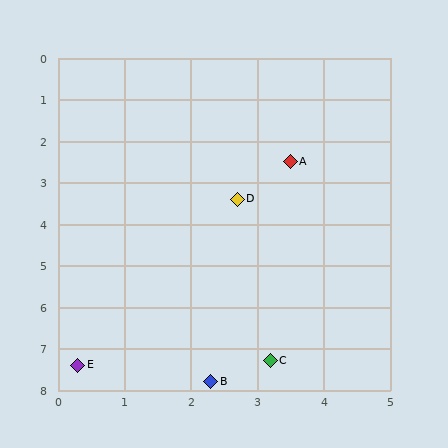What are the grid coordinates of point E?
Point E is at approximately (0.3, 7.4).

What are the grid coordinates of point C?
Point C is at approximately (3.2, 7.3).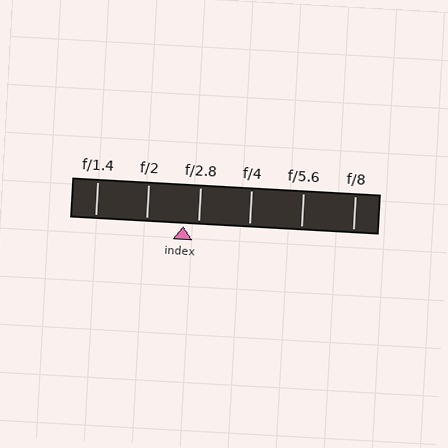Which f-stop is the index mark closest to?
The index mark is closest to f/2.8.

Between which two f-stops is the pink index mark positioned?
The index mark is between f/2 and f/2.8.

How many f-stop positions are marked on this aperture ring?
There are 6 f-stop positions marked.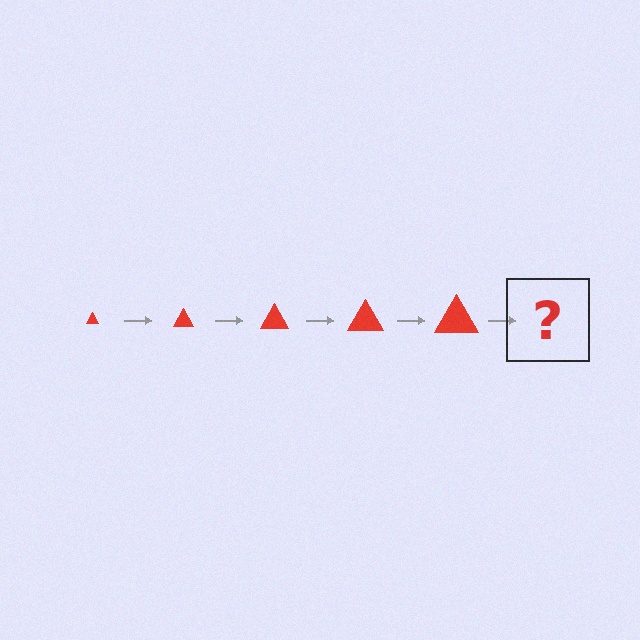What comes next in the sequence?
The next element should be a red triangle, larger than the previous one.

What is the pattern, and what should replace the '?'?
The pattern is that the triangle gets progressively larger each step. The '?' should be a red triangle, larger than the previous one.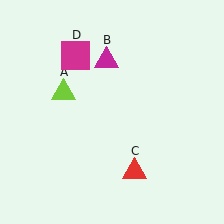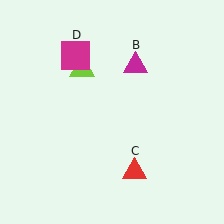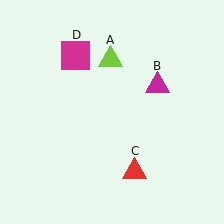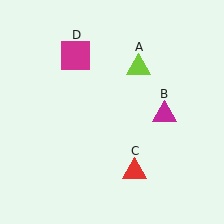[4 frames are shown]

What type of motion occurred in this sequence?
The lime triangle (object A), magenta triangle (object B) rotated clockwise around the center of the scene.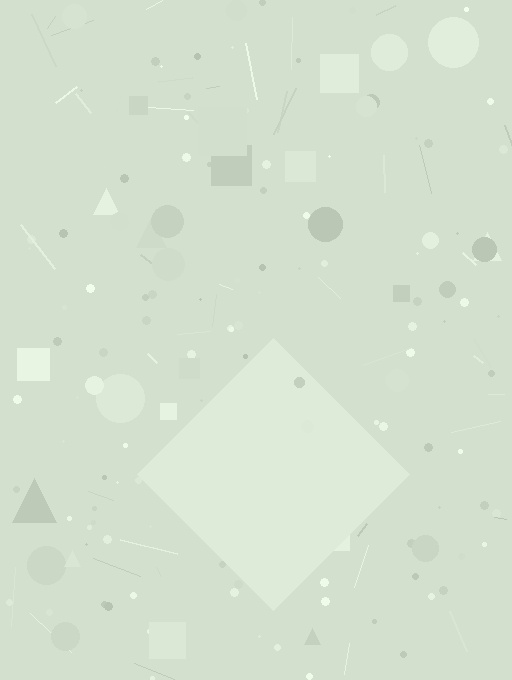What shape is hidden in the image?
A diamond is hidden in the image.